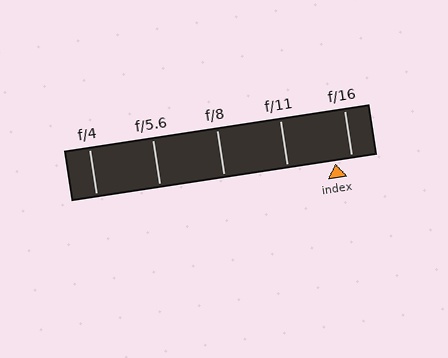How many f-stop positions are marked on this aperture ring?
There are 5 f-stop positions marked.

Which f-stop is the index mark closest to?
The index mark is closest to f/16.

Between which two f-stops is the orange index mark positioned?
The index mark is between f/11 and f/16.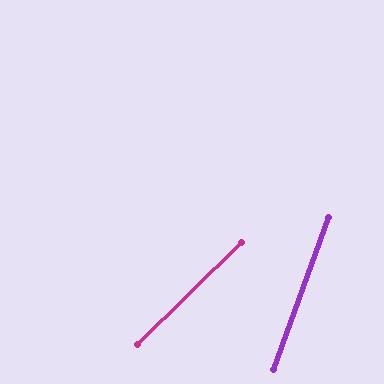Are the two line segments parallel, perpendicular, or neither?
Neither parallel nor perpendicular — they differ by about 25°.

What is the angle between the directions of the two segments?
Approximately 25 degrees.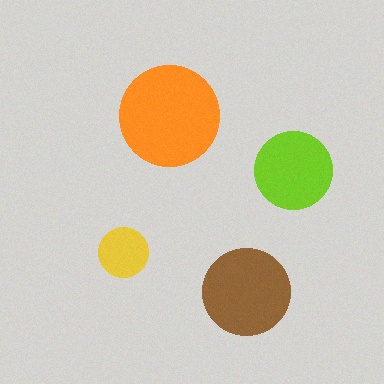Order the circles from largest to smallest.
the orange one, the brown one, the lime one, the yellow one.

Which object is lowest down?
The brown circle is bottommost.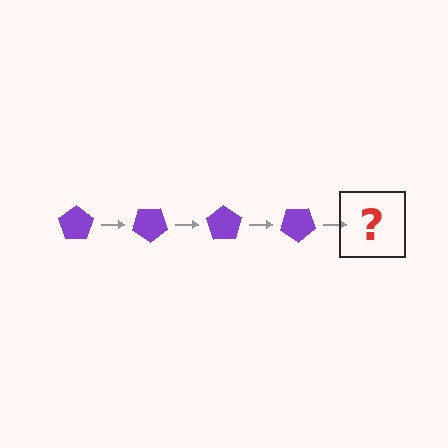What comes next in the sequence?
The next element should be a purple pentagon rotated 140 degrees.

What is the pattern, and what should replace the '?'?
The pattern is that the pentagon rotates 35 degrees each step. The '?' should be a purple pentagon rotated 140 degrees.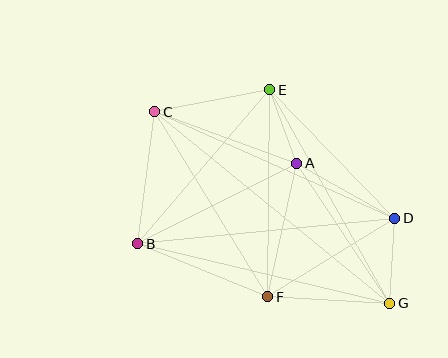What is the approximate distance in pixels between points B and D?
The distance between B and D is approximately 258 pixels.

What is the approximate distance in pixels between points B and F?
The distance between B and F is approximately 140 pixels.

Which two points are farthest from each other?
Points C and G are farthest from each other.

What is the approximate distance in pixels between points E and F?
The distance between E and F is approximately 207 pixels.